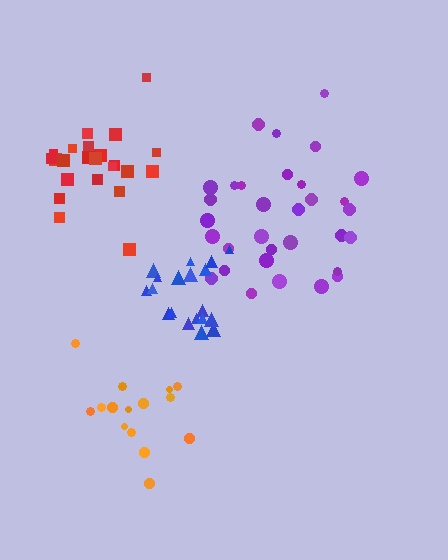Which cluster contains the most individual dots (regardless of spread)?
Purple (32).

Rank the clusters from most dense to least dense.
red, blue, purple, orange.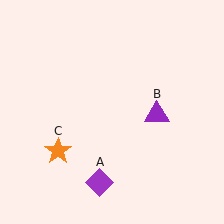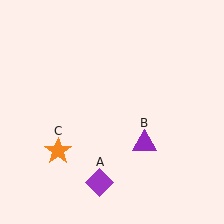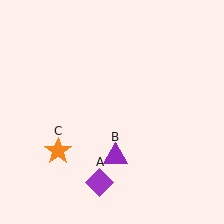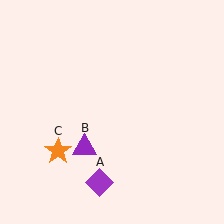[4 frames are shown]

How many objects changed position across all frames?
1 object changed position: purple triangle (object B).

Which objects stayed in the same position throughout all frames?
Purple diamond (object A) and orange star (object C) remained stationary.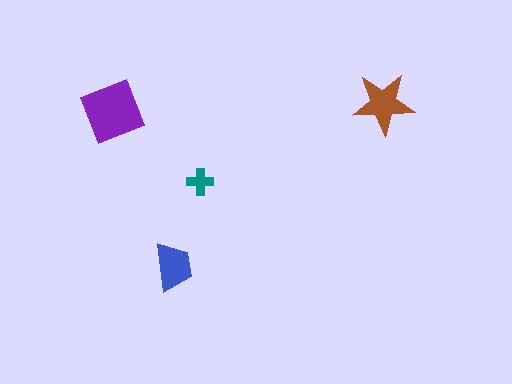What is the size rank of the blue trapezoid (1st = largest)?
3rd.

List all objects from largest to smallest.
The purple diamond, the brown star, the blue trapezoid, the teal cross.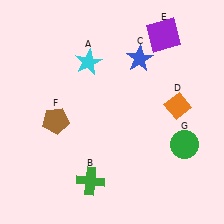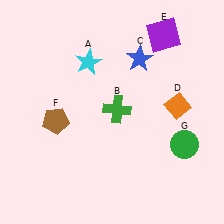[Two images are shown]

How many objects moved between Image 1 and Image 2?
1 object moved between the two images.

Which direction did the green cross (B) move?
The green cross (B) moved up.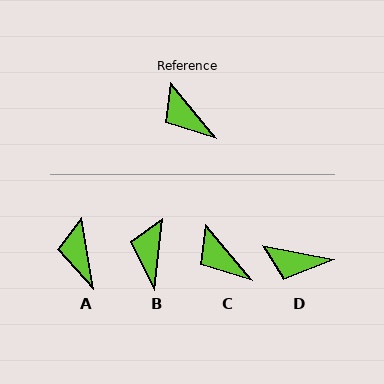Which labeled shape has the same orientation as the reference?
C.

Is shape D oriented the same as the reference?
No, it is off by about 39 degrees.